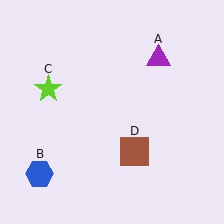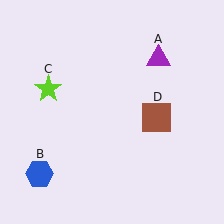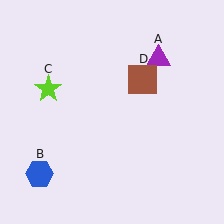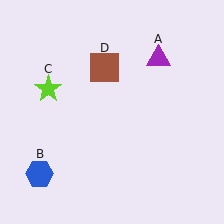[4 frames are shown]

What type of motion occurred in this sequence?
The brown square (object D) rotated counterclockwise around the center of the scene.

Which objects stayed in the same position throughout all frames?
Purple triangle (object A) and blue hexagon (object B) and lime star (object C) remained stationary.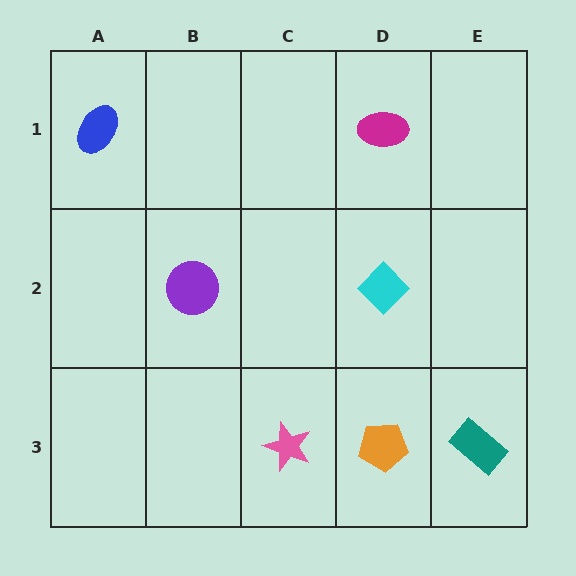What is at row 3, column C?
A pink star.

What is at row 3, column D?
An orange pentagon.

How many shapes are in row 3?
3 shapes.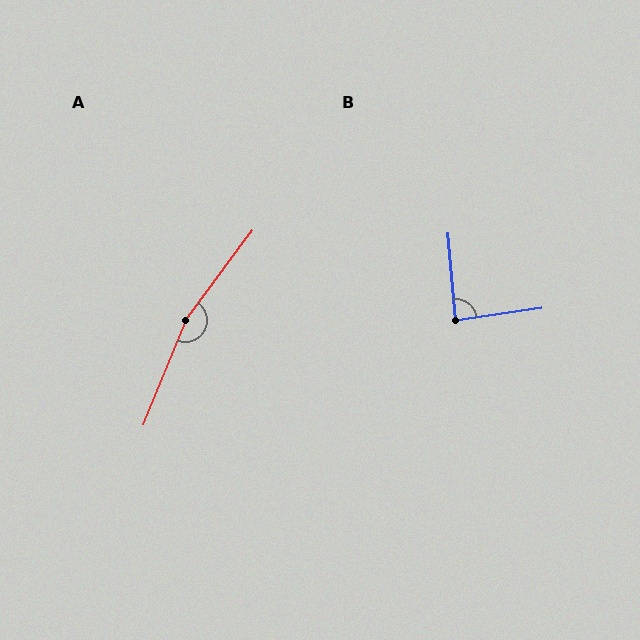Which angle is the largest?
A, at approximately 165 degrees.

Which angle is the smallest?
B, at approximately 86 degrees.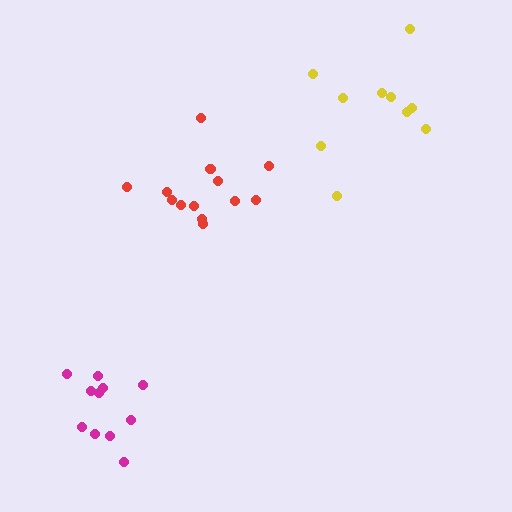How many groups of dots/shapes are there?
There are 3 groups.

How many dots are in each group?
Group 1: 13 dots, Group 2: 10 dots, Group 3: 11 dots (34 total).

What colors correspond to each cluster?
The clusters are colored: red, yellow, magenta.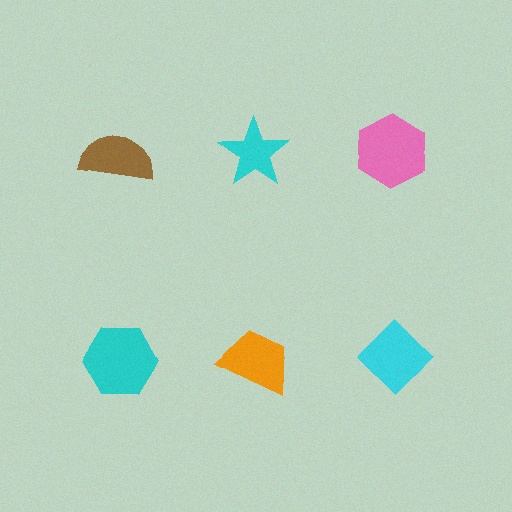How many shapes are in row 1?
3 shapes.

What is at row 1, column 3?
A pink hexagon.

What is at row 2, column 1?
A cyan hexagon.